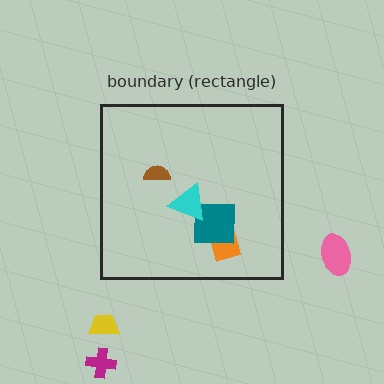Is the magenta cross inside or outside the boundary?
Outside.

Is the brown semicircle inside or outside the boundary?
Inside.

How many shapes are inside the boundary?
4 inside, 3 outside.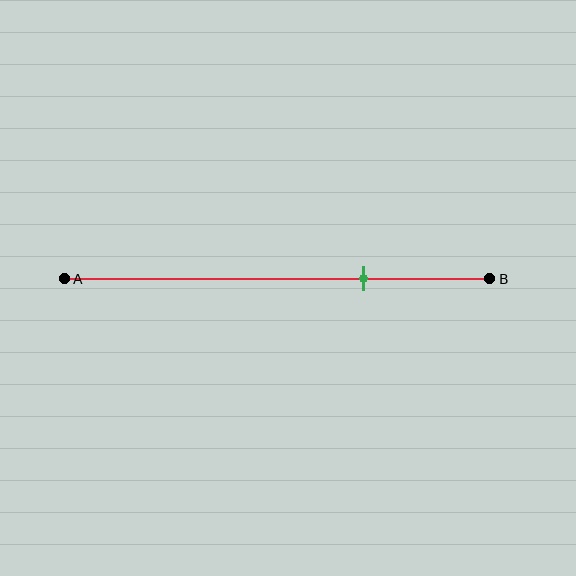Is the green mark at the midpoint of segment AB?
No, the mark is at about 70% from A, not at the 50% midpoint.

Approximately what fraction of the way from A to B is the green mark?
The green mark is approximately 70% of the way from A to B.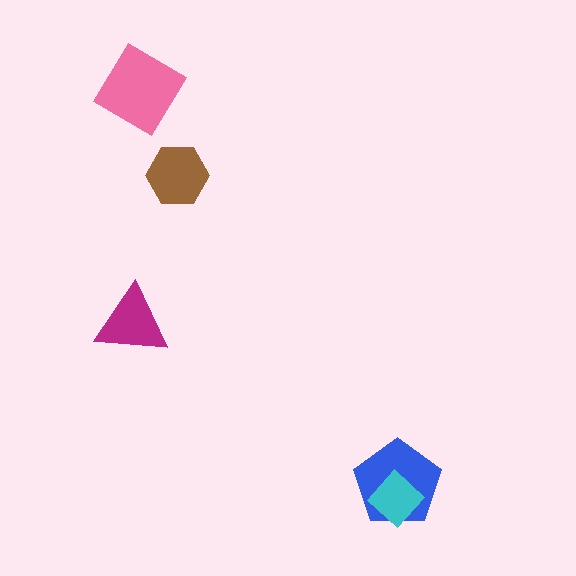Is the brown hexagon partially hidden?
No, no other shape covers it.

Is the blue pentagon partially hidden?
Yes, it is partially covered by another shape.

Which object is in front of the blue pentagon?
The cyan diamond is in front of the blue pentagon.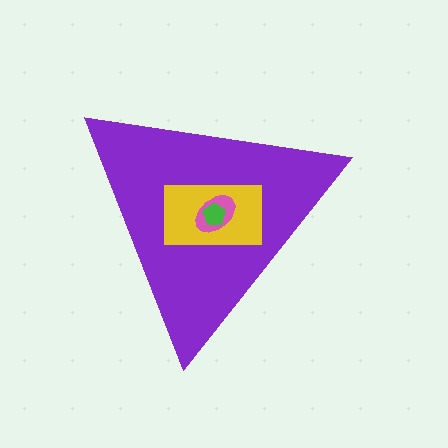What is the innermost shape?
The green pentagon.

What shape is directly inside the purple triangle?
The yellow rectangle.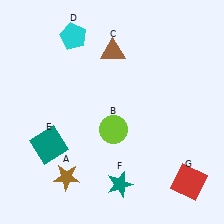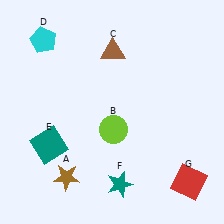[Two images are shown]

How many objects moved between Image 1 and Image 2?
1 object moved between the two images.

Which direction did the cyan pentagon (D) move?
The cyan pentagon (D) moved left.